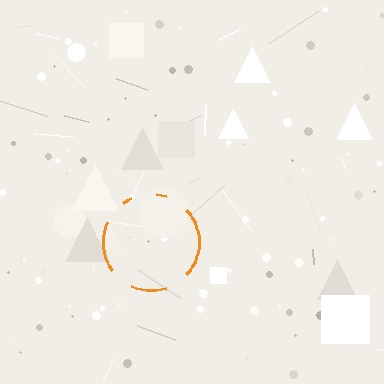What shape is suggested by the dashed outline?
The dashed outline suggests a circle.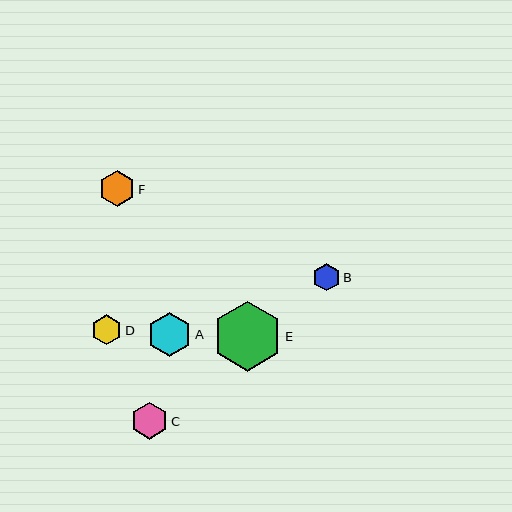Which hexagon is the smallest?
Hexagon B is the smallest with a size of approximately 27 pixels.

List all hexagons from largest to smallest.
From largest to smallest: E, A, C, F, D, B.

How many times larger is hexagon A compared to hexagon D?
Hexagon A is approximately 1.5 times the size of hexagon D.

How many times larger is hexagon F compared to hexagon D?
Hexagon F is approximately 1.2 times the size of hexagon D.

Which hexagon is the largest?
Hexagon E is the largest with a size of approximately 69 pixels.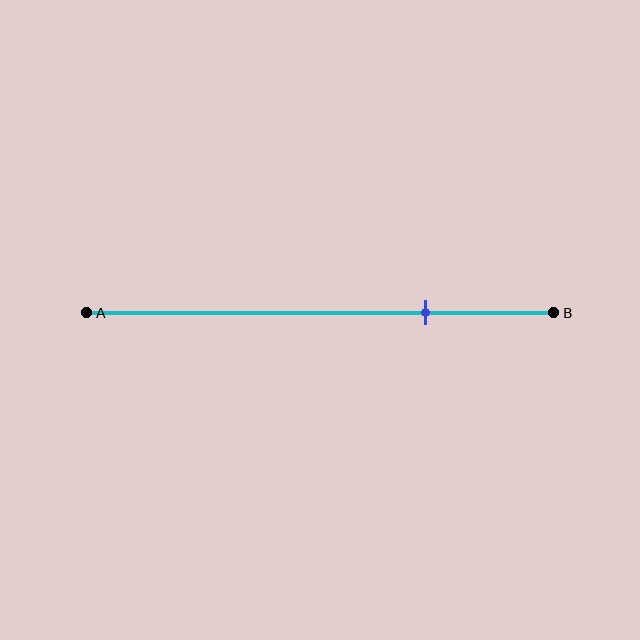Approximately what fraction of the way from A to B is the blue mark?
The blue mark is approximately 70% of the way from A to B.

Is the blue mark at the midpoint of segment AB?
No, the mark is at about 70% from A, not at the 50% midpoint.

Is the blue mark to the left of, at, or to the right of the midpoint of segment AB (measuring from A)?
The blue mark is to the right of the midpoint of segment AB.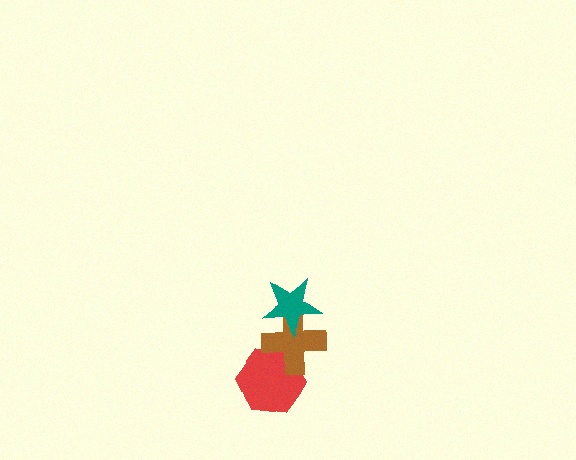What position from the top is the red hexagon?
The red hexagon is 3rd from the top.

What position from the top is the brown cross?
The brown cross is 2nd from the top.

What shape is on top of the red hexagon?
The brown cross is on top of the red hexagon.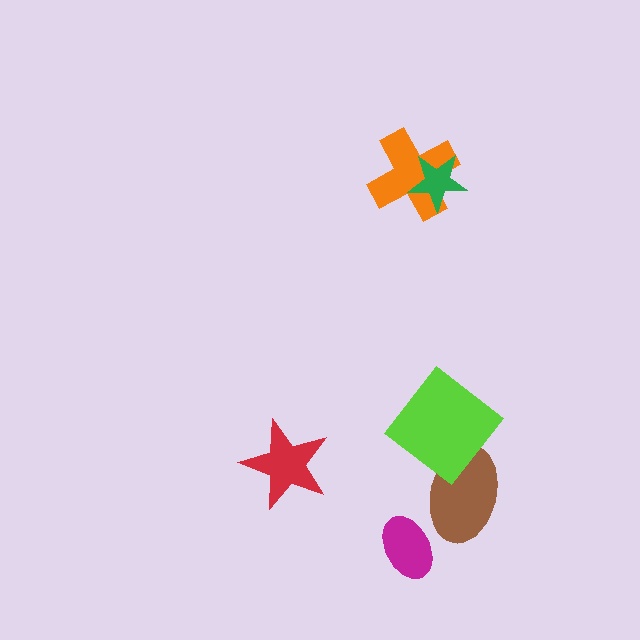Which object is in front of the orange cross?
The green star is in front of the orange cross.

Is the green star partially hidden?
No, no other shape covers it.